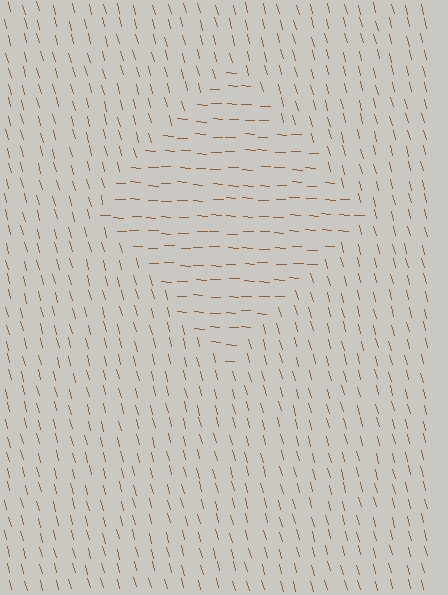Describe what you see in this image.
The image is filled with small brown line segments. A diamond region in the image has lines oriented differently from the surrounding lines, creating a visible texture boundary.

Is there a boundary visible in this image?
Yes, there is a texture boundary formed by a change in line orientation.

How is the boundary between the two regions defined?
The boundary is defined purely by a change in line orientation (approximately 73 degrees difference). All lines are the same color and thickness.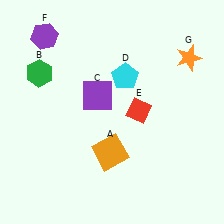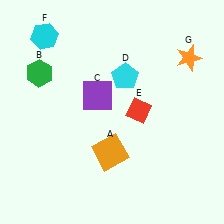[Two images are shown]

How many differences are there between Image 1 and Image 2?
There is 1 difference between the two images.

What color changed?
The hexagon (F) changed from purple in Image 1 to cyan in Image 2.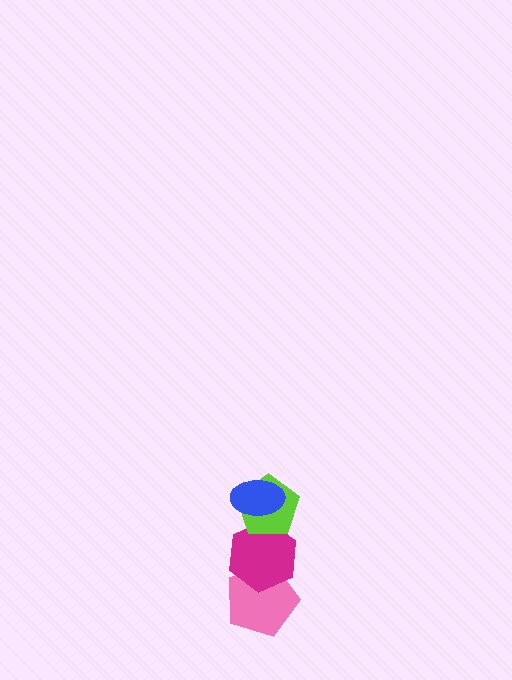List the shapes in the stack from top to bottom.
From top to bottom: the blue ellipse, the lime pentagon, the magenta hexagon, the pink pentagon.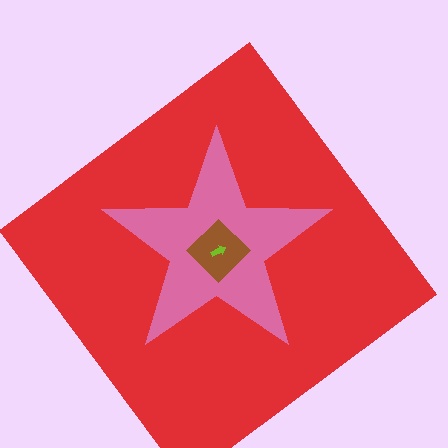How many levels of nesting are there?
4.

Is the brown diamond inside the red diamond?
Yes.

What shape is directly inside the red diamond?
The pink star.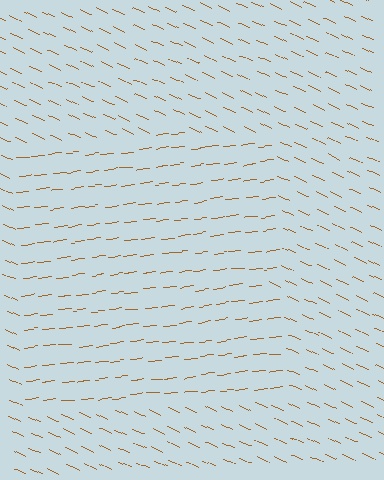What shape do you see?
I see a rectangle.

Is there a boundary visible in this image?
Yes, there is a texture boundary formed by a change in line orientation.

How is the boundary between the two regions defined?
The boundary is defined purely by a change in line orientation (approximately 32 degrees difference). All lines are the same color and thickness.